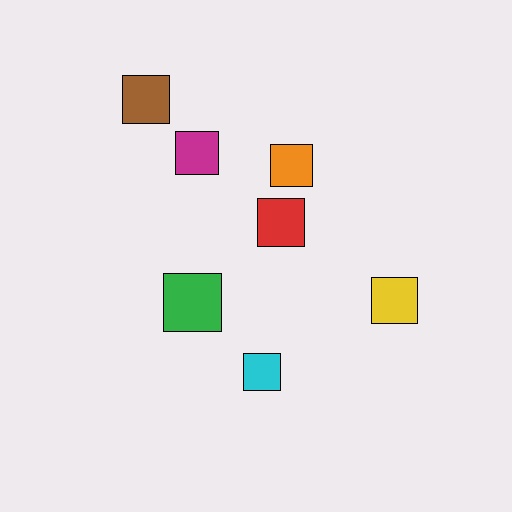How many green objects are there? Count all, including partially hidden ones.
There is 1 green object.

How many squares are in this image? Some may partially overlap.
There are 7 squares.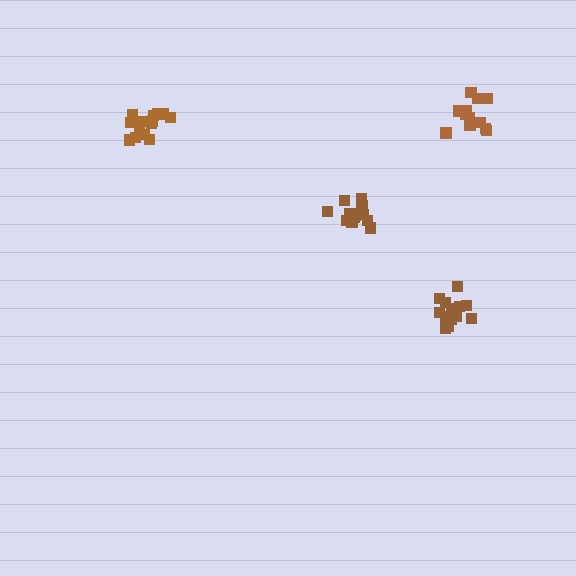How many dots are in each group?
Group 1: 12 dots, Group 2: 13 dots, Group 3: 16 dots, Group 4: 17 dots (58 total).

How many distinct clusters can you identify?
There are 4 distinct clusters.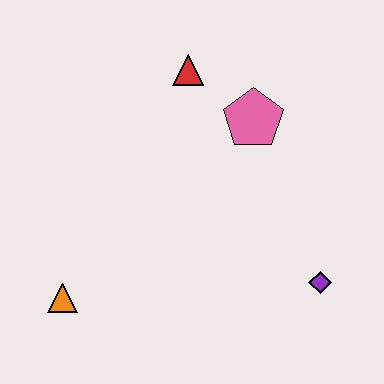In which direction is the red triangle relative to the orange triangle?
The red triangle is above the orange triangle.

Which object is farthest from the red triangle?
The orange triangle is farthest from the red triangle.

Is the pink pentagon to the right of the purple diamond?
No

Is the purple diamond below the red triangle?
Yes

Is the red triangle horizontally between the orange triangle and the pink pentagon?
Yes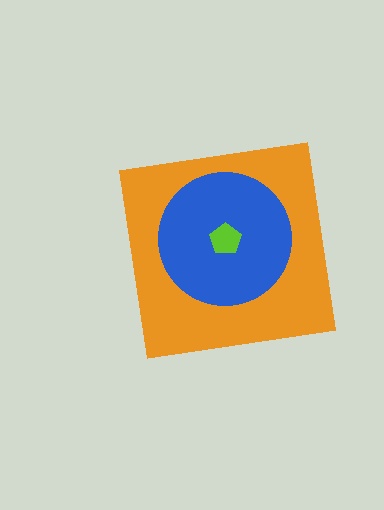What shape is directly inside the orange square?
The blue circle.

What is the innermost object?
The lime pentagon.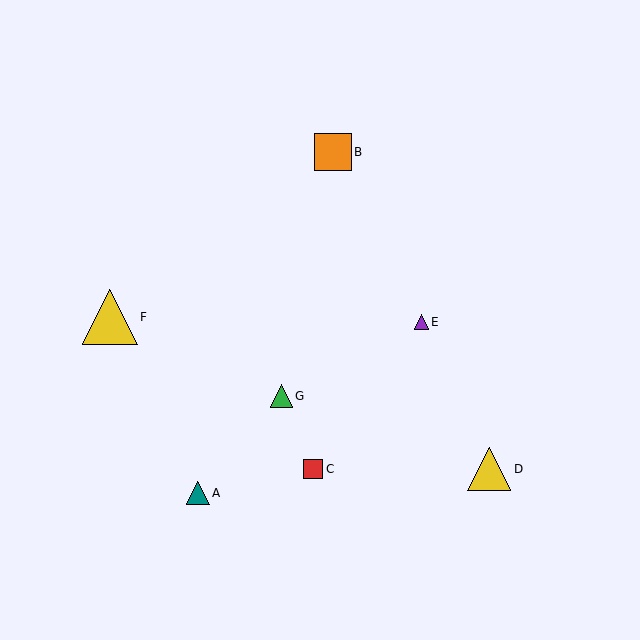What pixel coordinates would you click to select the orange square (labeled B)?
Click at (333, 152) to select the orange square B.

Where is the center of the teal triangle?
The center of the teal triangle is at (198, 493).